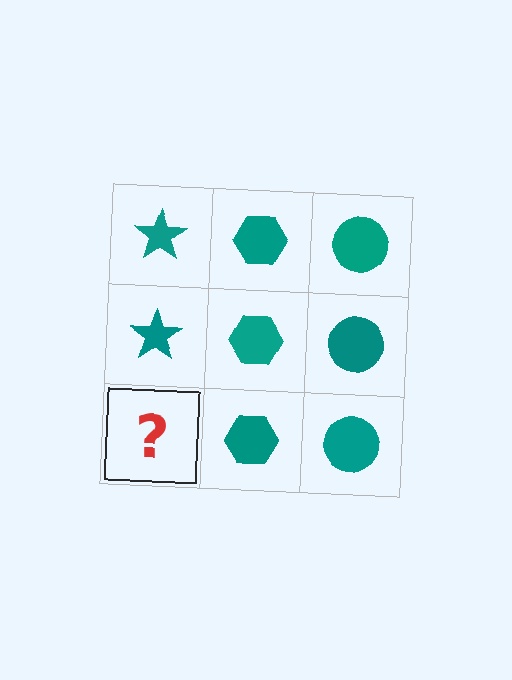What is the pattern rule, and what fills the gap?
The rule is that each column has a consistent shape. The gap should be filled with a teal star.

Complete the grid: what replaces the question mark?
The question mark should be replaced with a teal star.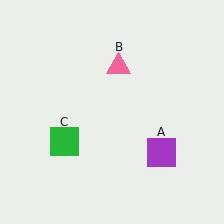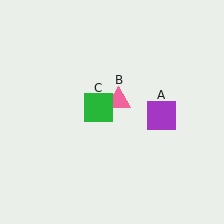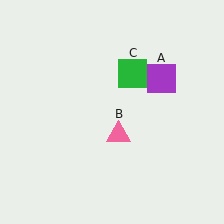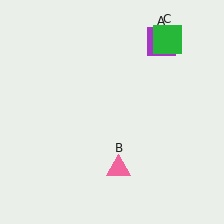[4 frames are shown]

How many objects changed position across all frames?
3 objects changed position: purple square (object A), pink triangle (object B), green square (object C).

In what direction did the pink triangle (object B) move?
The pink triangle (object B) moved down.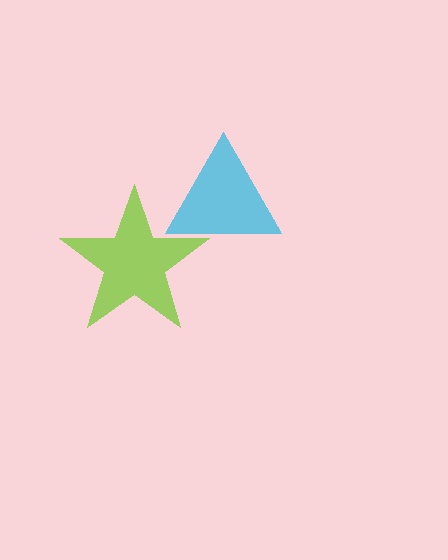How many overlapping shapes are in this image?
There are 2 overlapping shapes in the image.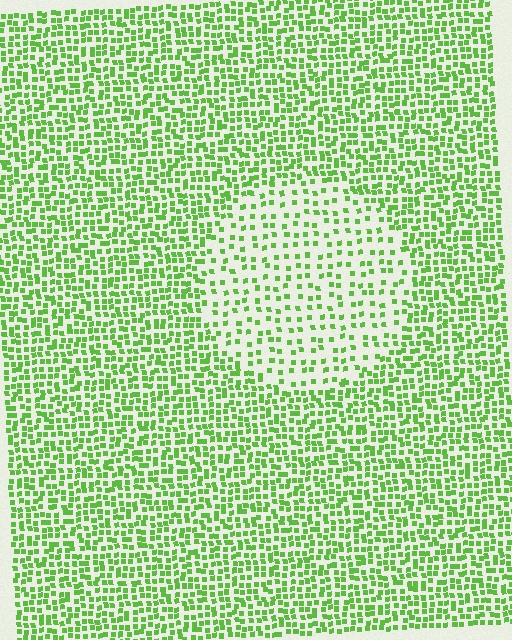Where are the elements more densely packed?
The elements are more densely packed outside the circle boundary.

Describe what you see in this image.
The image contains small lime elements arranged at two different densities. A circle-shaped region is visible where the elements are less densely packed than the surrounding area.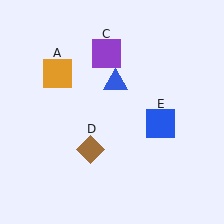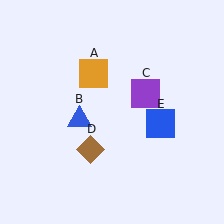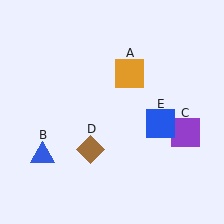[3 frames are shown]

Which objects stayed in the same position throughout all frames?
Brown diamond (object D) and blue square (object E) remained stationary.